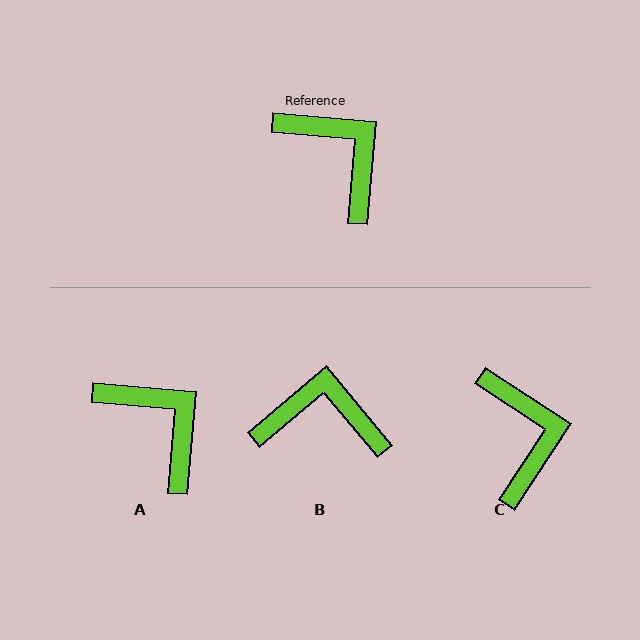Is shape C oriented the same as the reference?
No, it is off by about 28 degrees.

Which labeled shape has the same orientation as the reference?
A.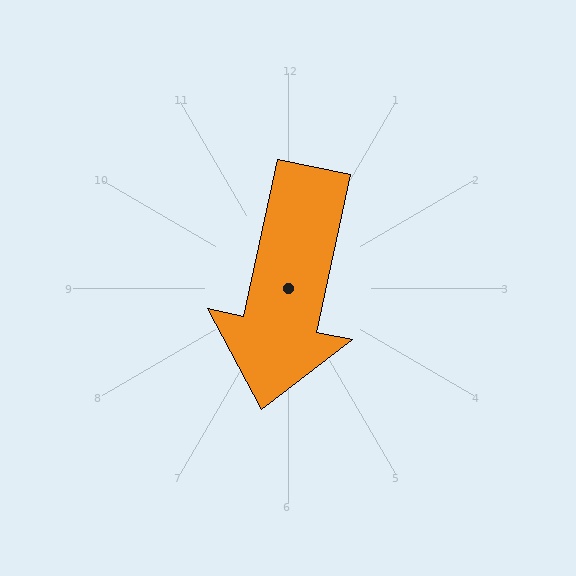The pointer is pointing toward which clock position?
Roughly 6 o'clock.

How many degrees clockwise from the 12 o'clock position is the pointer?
Approximately 192 degrees.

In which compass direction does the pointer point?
South.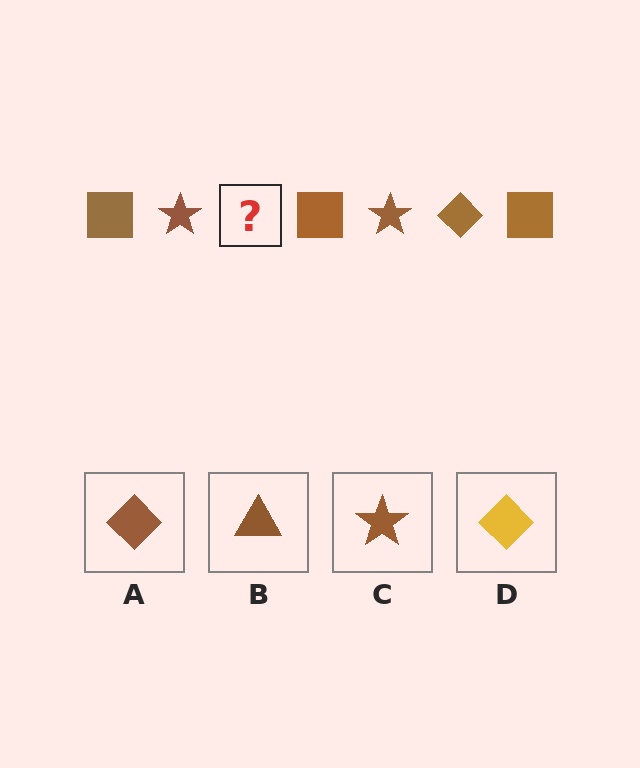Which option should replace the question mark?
Option A.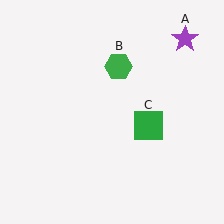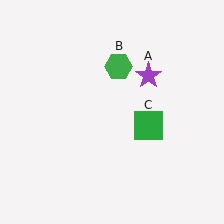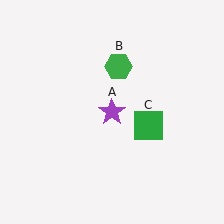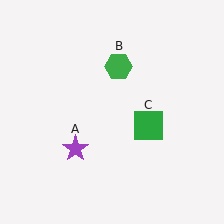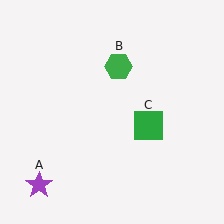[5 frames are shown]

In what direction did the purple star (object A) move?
The purple star (object A) moved down and to the left.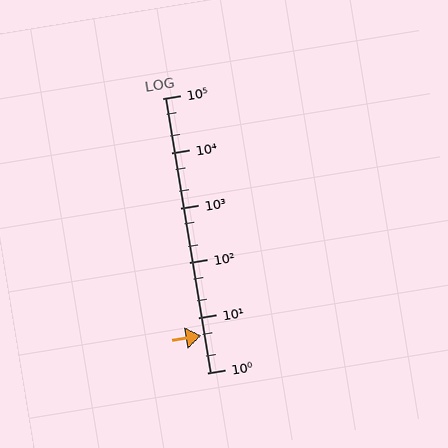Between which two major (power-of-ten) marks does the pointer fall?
The pointer is between 1 and 10.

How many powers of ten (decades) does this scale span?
The scale spans 5 decades, from 1 to 100000.